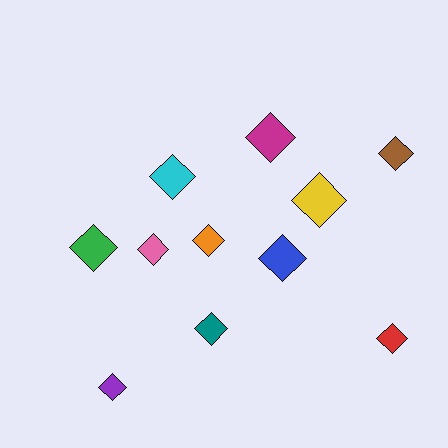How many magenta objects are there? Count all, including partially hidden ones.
There is 1 magenta object.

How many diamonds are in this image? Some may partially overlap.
There are 11 diamonds.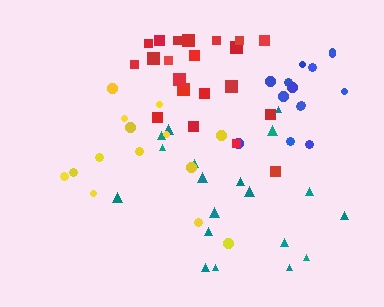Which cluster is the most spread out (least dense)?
Teal.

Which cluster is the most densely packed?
Blue.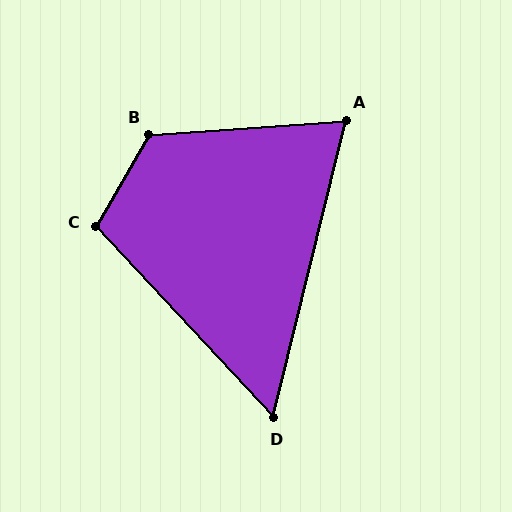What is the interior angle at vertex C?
Approximately 108 degrees (obtuse).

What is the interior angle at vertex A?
Approximately 72 degrees (acute).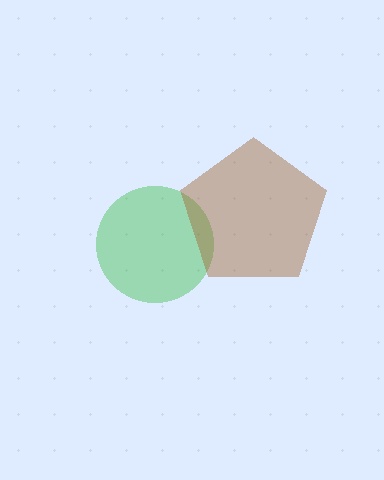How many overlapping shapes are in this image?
There are 2 overlapping shapes in the image.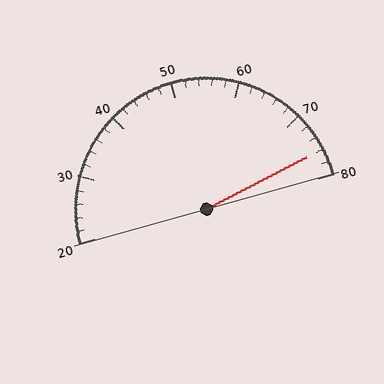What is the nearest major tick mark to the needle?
The nearest major tick mark is 80.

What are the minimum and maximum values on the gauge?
The gauge ranges from 20 to 80.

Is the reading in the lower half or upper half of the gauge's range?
The reading is in the upper half of the range (20 to 80).